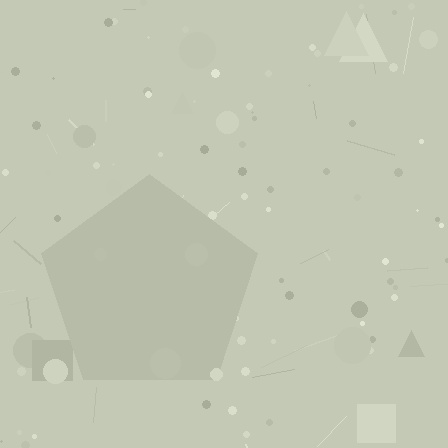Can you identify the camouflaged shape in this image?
The camouflaged shape is a pentagon.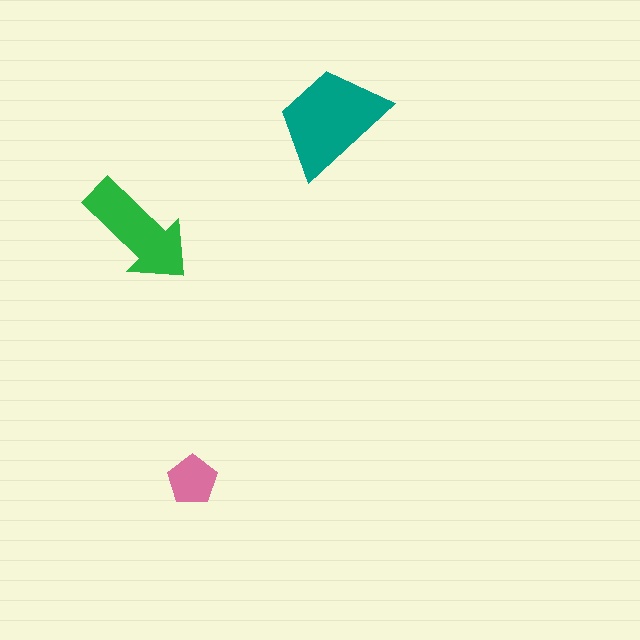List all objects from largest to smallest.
The teal trapezoid, the green arrow, the pink pentagon.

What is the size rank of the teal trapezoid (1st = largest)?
1st.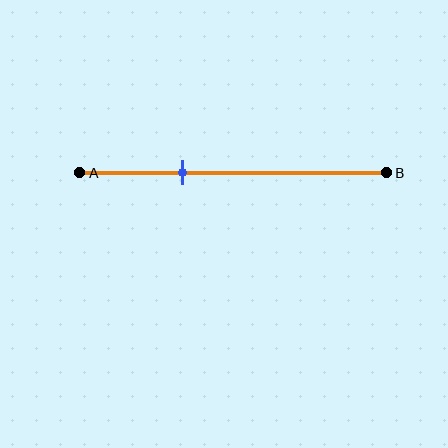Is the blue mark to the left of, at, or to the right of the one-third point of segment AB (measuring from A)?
The blue mark is approximately at the one-third point of segment AB.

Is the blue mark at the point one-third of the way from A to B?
Yes, the mark is approximately at the one-third point.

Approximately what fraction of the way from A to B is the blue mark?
The blue mark is approximately 35% of the way from A to B.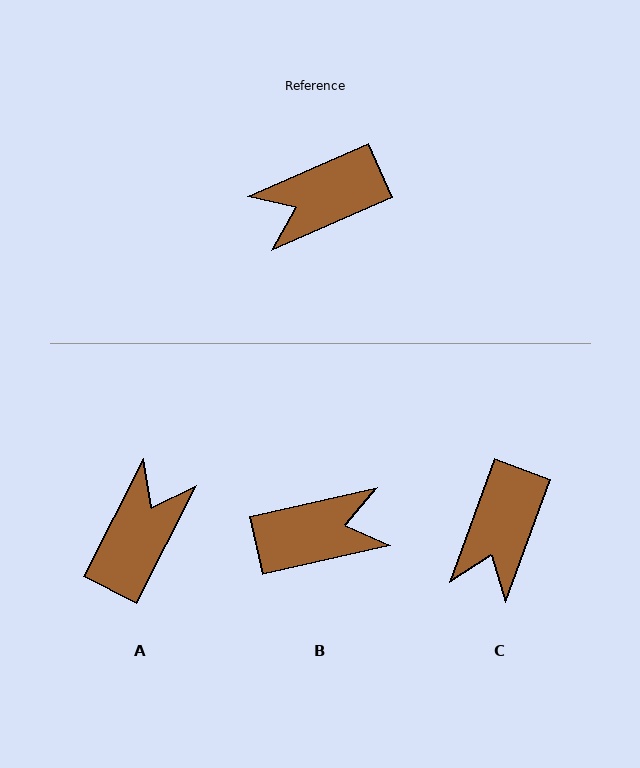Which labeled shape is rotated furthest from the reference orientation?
B, about 169 degrees away.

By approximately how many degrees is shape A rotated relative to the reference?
Approximately 141 degrees clockwise.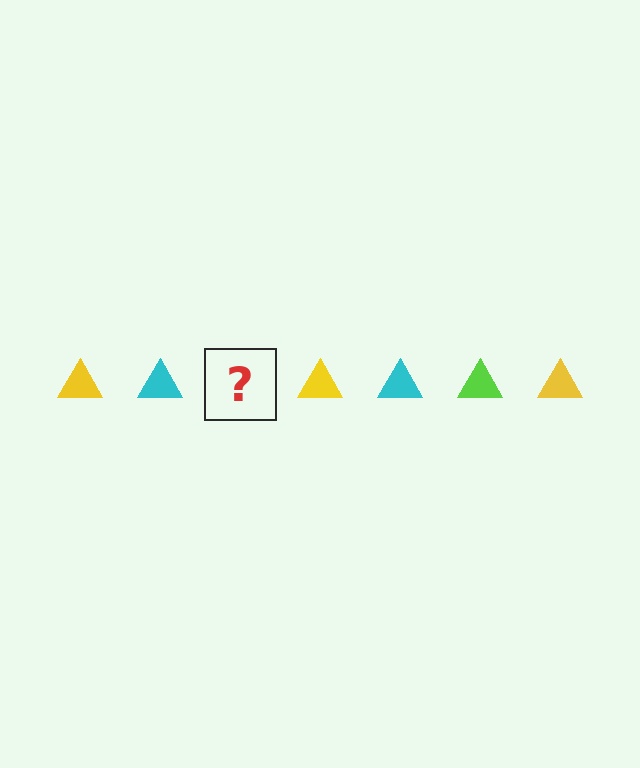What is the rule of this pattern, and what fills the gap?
The rule is that the pattern cycles through yellow, cyan, lime triangles. The gap should be filled with a lime triangle.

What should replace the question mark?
The question mark should be replaced with a lime triangle.